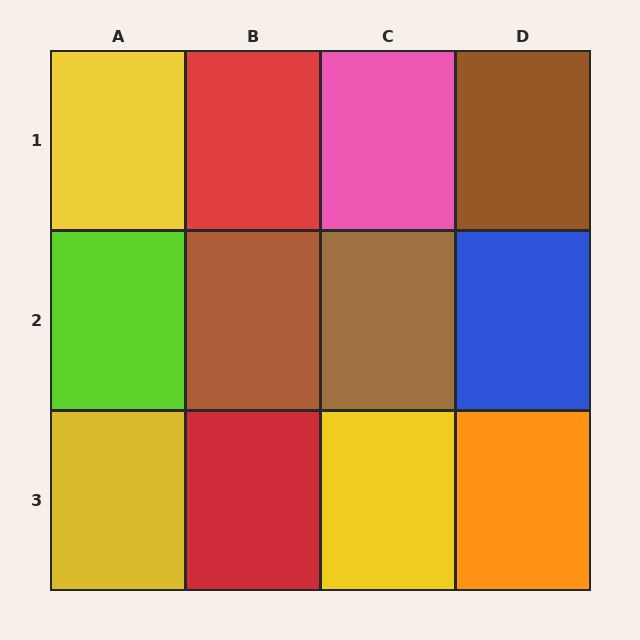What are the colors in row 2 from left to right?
Lime, brown, brown, blue.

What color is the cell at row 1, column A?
Yellow.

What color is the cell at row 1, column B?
Red.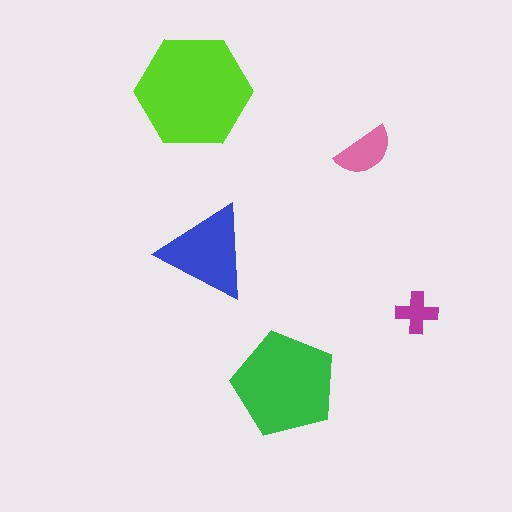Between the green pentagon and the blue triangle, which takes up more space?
The green pentagon.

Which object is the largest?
The lime hexagon.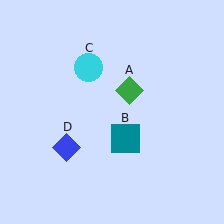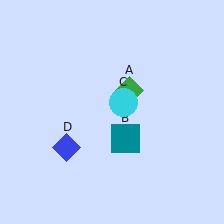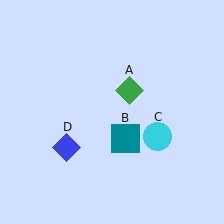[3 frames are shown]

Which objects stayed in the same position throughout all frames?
Green diamond (object A) and teal square (object B) and blue diamond (object D) remained stationary.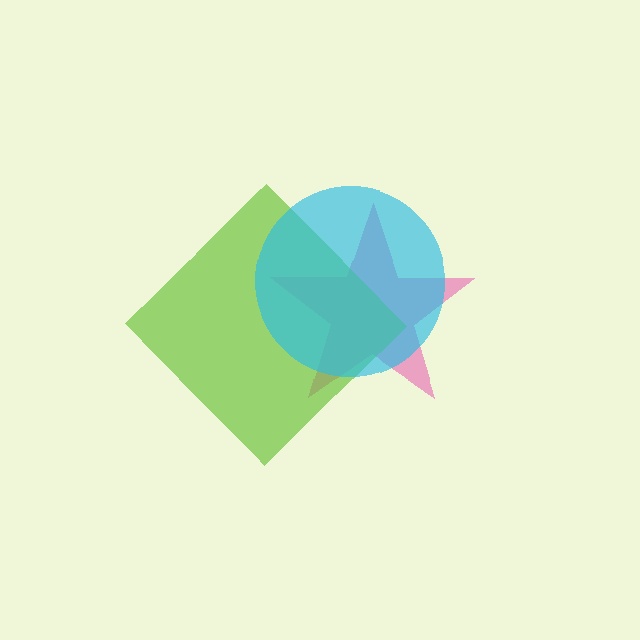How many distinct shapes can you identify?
There are 3 distinct shapes: a pink star, a lime diamond, a cyan circle.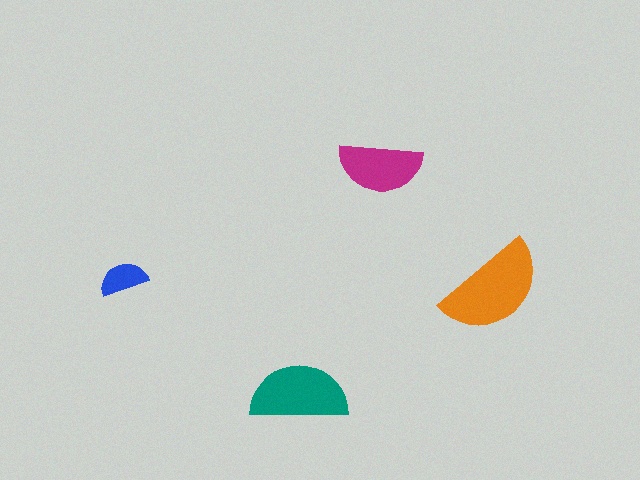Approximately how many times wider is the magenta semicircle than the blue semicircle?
About 1.5 times wider.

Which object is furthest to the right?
The orange semicircle is rightmost.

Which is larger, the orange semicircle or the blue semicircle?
The orange one.